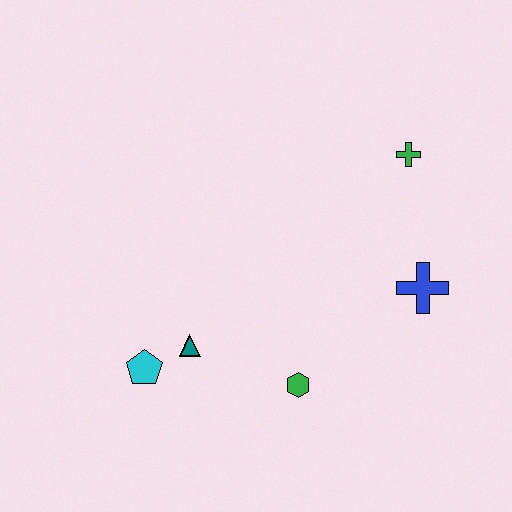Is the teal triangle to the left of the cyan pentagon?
No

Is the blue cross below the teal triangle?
No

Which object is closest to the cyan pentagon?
The teal triangle is closest to the cyan pentagon.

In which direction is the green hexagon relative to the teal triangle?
The green hexagon is to the right of the teal triangle.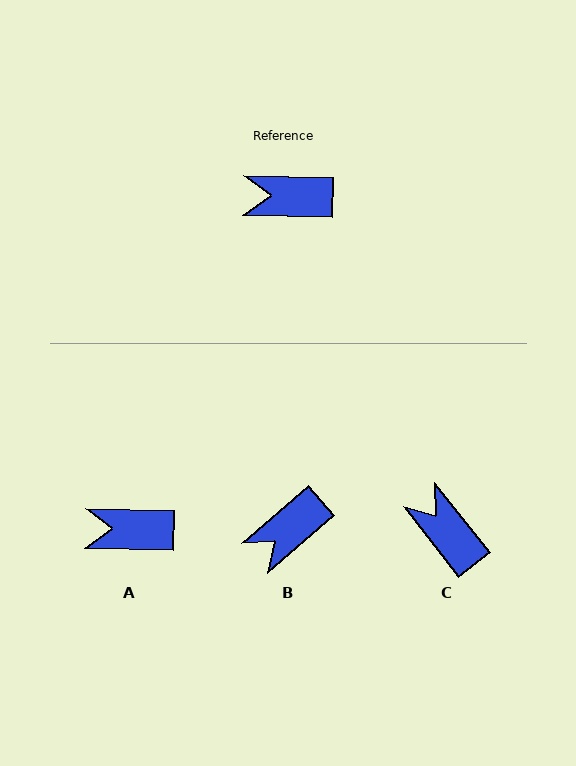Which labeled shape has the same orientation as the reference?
A.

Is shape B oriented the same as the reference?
No, it is off by about 43 degrees.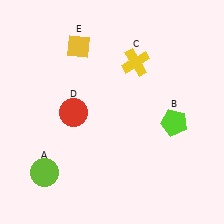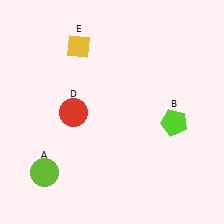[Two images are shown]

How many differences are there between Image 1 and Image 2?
There is 1 difference between the two images.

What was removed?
The yellow cross (C) was removed in Image 2.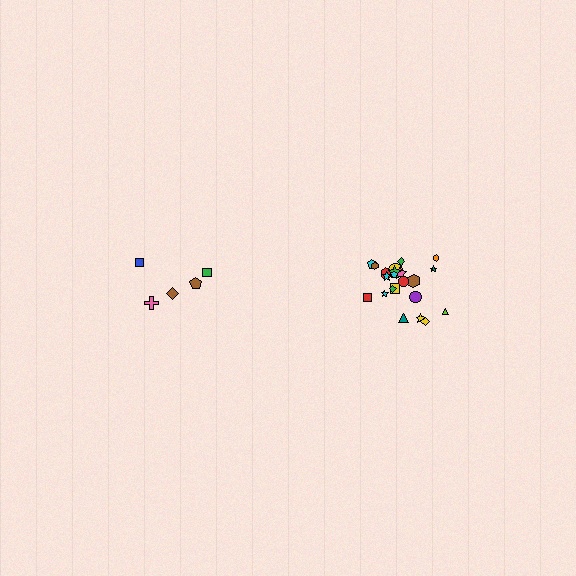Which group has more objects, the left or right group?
The right group.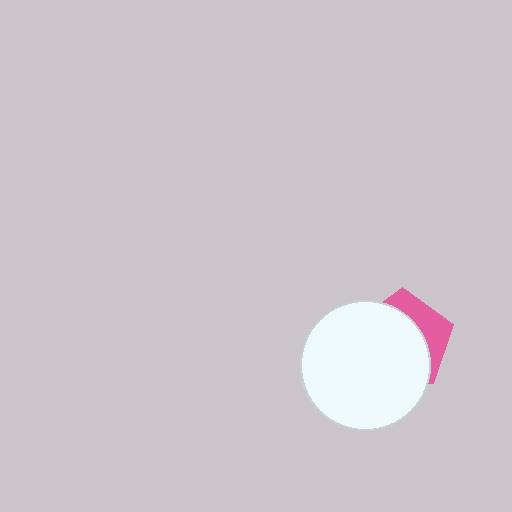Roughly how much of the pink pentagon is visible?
A small part of it is visible (roughly 30%).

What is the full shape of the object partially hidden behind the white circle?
The partially hidden object is a pink pentagon.